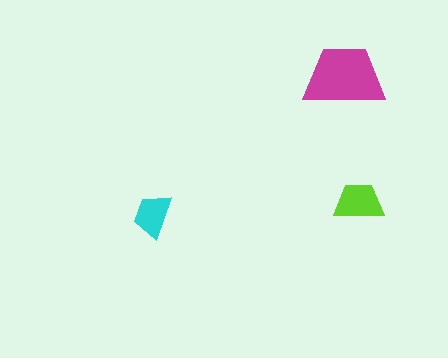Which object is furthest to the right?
The lime trapezoid is rightmost.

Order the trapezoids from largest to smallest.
the magenta one, the lime one, the cyan one.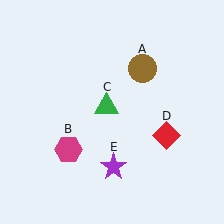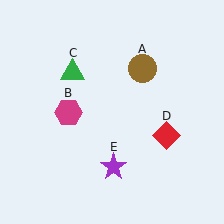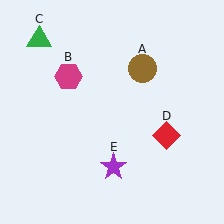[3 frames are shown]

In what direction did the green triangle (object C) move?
The green triangle (object C) moved up and to the left.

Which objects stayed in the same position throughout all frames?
Brown circle (object A) and red diamond (object D) and purple star (object E) remained stationary.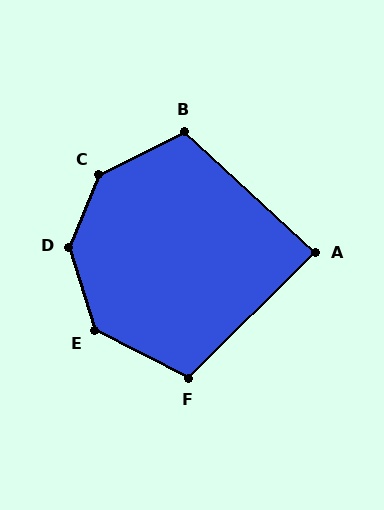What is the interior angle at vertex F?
Approximately 108 degrees (obtuse).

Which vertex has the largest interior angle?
D, at approximately 141 degrees.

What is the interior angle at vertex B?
Approximately 111 degrees (obtuse).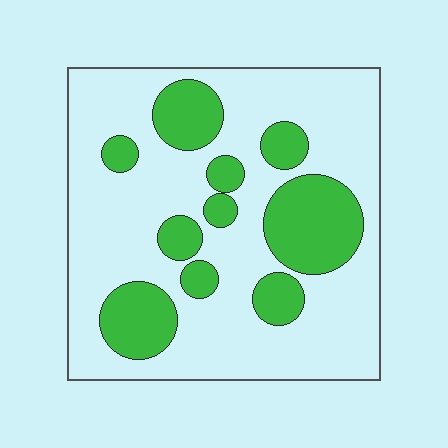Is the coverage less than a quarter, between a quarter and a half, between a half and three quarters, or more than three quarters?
Between a quarter and a half.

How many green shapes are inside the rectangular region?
10.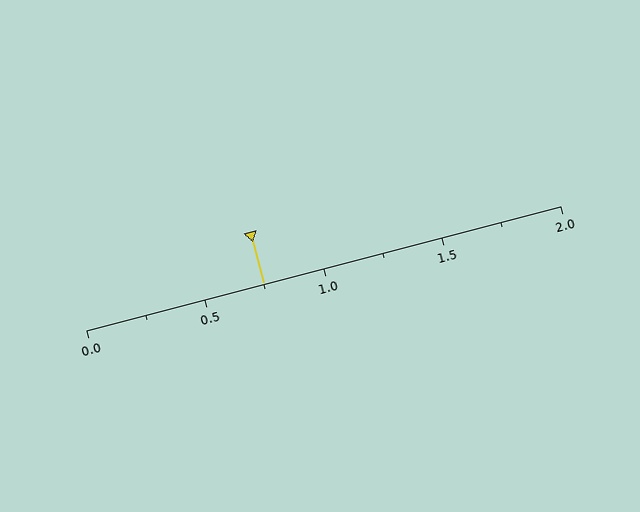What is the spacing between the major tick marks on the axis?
The major ticks are spaced 0.5 apart.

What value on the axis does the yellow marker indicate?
The marker indicates approximately 0.75.